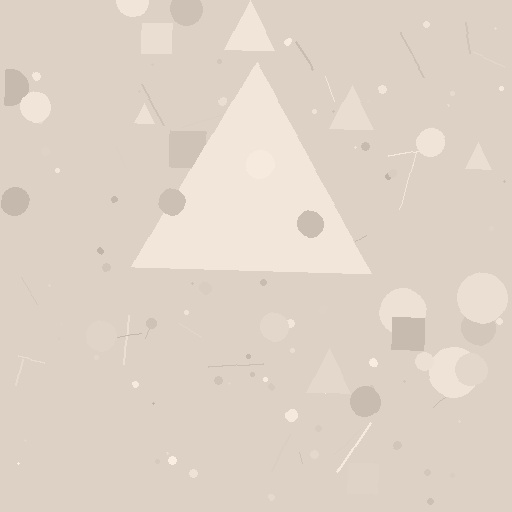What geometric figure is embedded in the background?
A triangle is embedded in the background.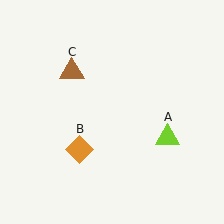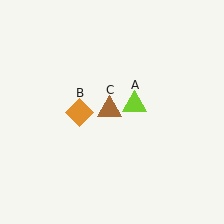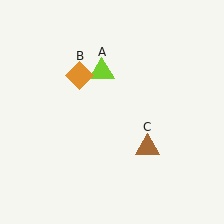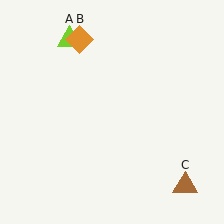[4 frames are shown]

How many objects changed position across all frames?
3 objects changed position: lime triangle (object A), orange diamond (object B), brown triangle (object C).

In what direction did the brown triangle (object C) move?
The brown triangle (object C) moved down and to the right.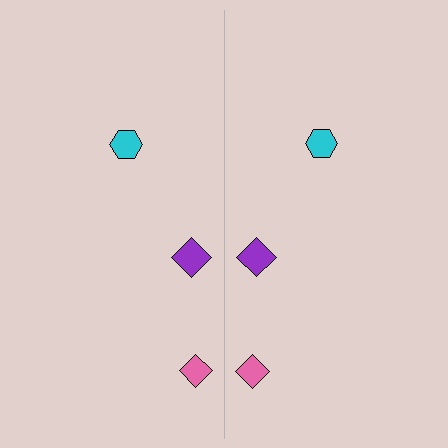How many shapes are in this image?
There are 6 shapes in this image.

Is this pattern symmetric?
Yes, this pattern has bilateral (reflection) symmetry.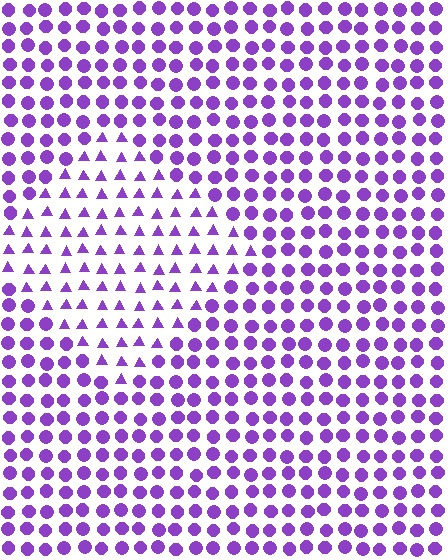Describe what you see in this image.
The image is filled with small purple elements arranged in a uniform grid. A diamond-shaped region contains triangles, while the surrounding area contains circles. The boundary is defined purely by the change in element shape.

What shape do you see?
I see a diamond.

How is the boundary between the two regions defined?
The boundary is defined by a change in element shape: triangles inside vs. circles outside. All elements share the same color and spacing.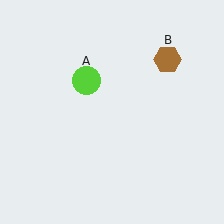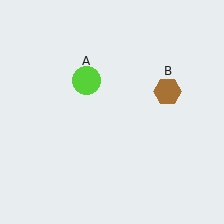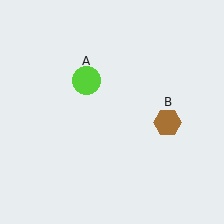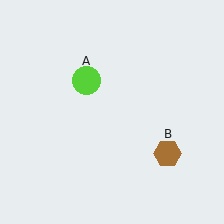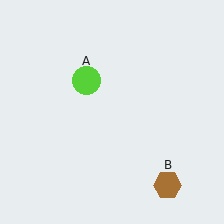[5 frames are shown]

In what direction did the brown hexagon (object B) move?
The brown hexagon (object B) moved down.